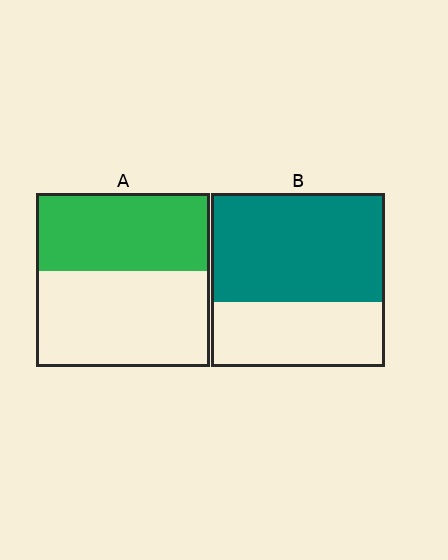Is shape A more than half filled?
No.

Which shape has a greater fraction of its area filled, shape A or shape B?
Shape B.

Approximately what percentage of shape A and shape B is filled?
A is approximately 45% and B is approximately 65%.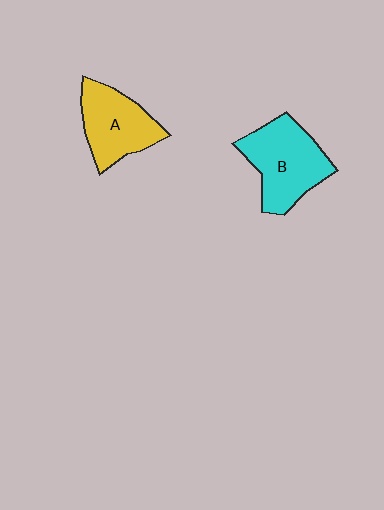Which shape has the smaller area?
Shape A (yellow).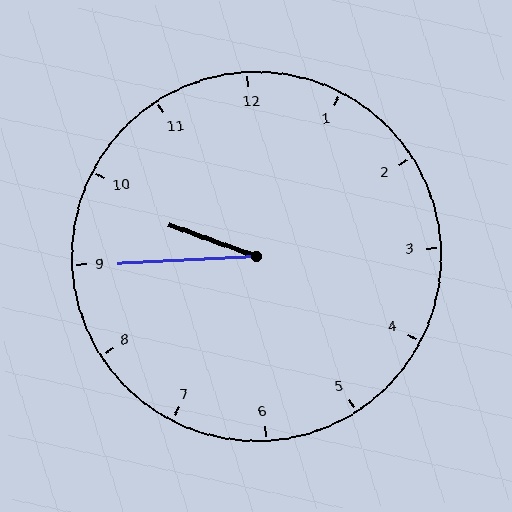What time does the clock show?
9:45.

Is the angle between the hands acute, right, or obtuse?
It is acute.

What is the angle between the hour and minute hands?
Approximately 22 degrees.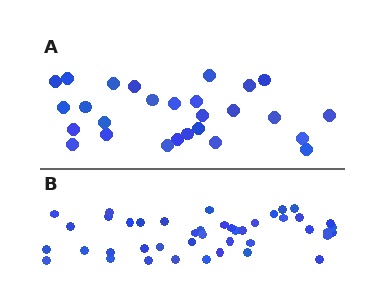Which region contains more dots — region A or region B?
Region B (the bottom region) has more dots.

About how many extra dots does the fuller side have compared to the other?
Region B has approximately 15 more dots than region A.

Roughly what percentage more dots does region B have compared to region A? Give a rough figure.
About 60% more.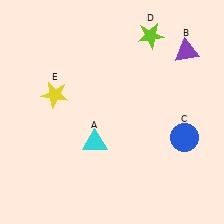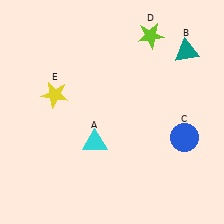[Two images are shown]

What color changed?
The triangle (B) changed from purple in Image 1 to teal in Image 2.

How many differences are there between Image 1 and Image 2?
There is 1 difference between the two images.